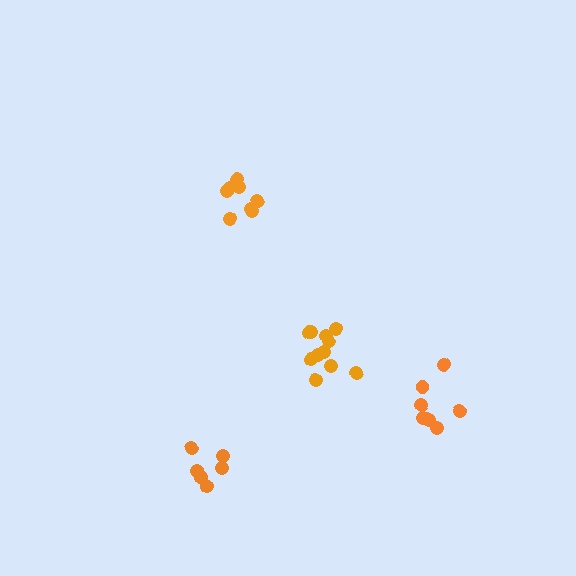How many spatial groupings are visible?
There are 4 spatial groupings.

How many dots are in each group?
Group 1: 11 dots, Group 2: 8 dots, Group 3: 8 dots, Group 4: 6 dots (33 total).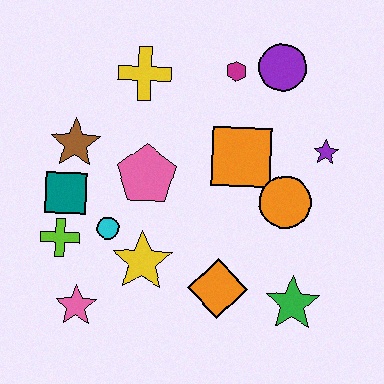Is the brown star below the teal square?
No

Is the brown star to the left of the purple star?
Yes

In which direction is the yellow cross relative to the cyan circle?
The yellow cross is above the cyan circle.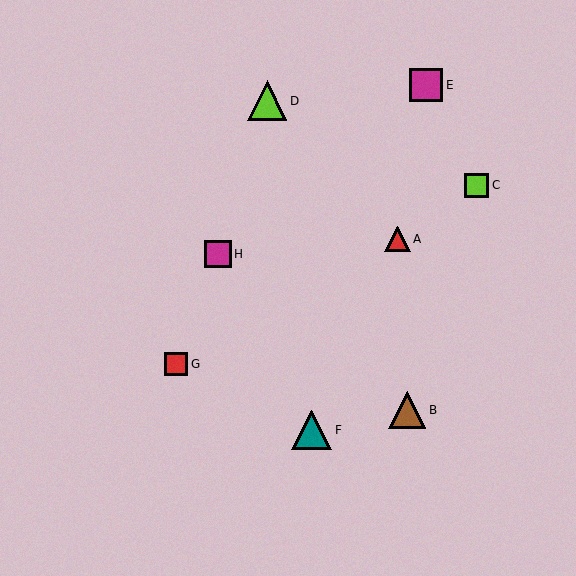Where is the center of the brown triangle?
The center of the brown triangle is at (407, 410).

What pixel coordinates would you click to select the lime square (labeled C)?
Click at (477, 185) to select the lime square C.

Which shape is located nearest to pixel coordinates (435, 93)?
The magenta square (labeled E) at (426, 85) is nearest to that location.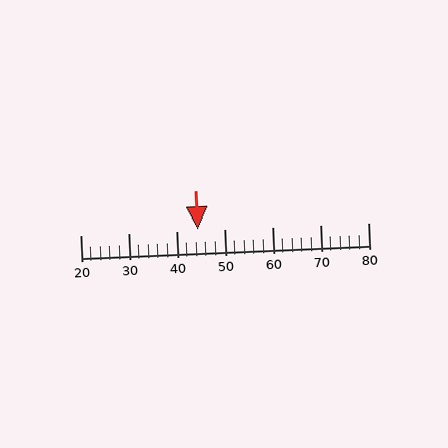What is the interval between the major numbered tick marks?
The major tick marks are spaced 10 units apart.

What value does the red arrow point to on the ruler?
The red arrow points to approximately 44.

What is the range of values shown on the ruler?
The ruler shows values from 20 to 80.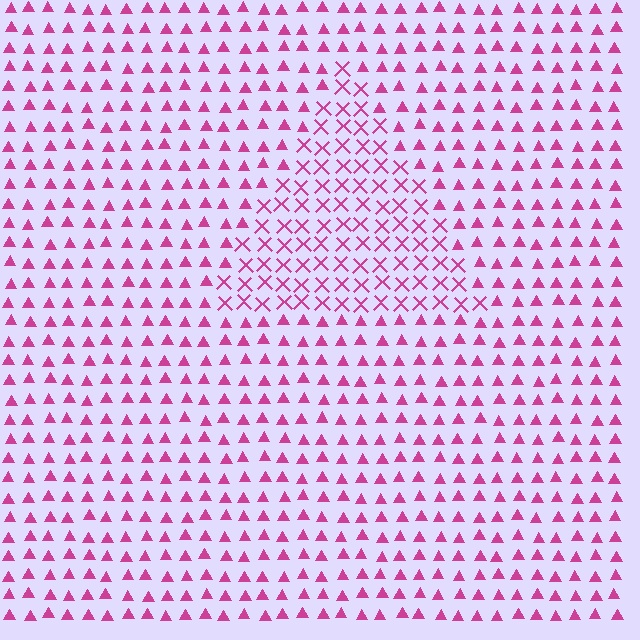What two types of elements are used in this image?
The image uses X marks inside the triangle region and triangles outside it.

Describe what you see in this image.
The image is filled with small magenta elements arranged in a uniform grid. A triangle-shaped region contains X marks, while the surrounding area contains triangles. The boundary is defined purely by the change in element shape.